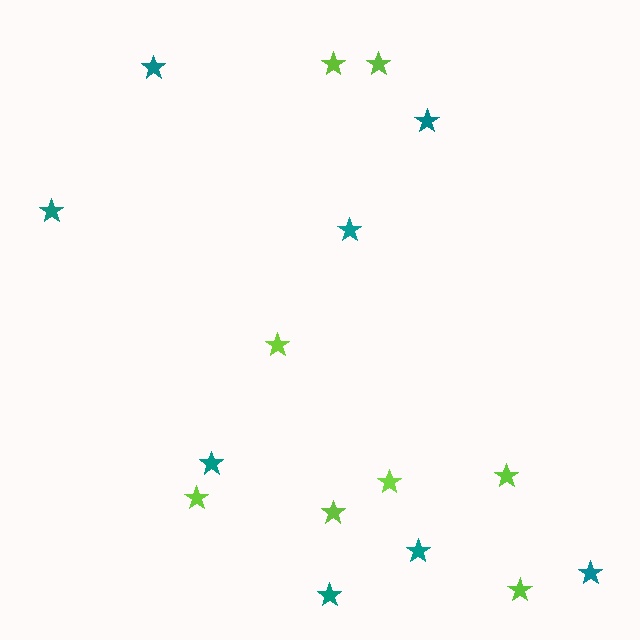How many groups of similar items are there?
There are 2 groups: one group of teal stars (8) and one group of lime stars (8).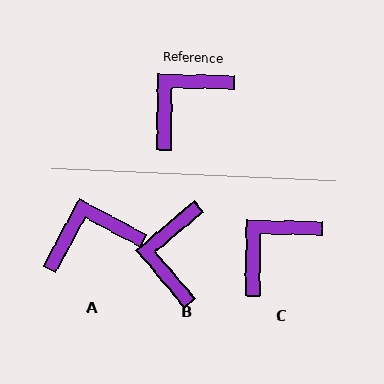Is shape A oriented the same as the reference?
No, it is off by about 28 degrees.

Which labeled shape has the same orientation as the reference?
C.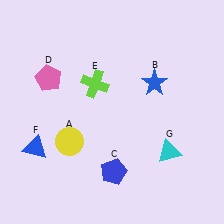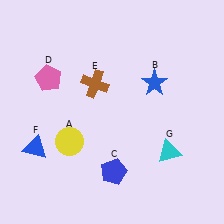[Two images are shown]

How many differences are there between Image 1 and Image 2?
There is 1 difference between the two images.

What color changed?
The cross (E) changed from lime in Image 1 to brown in Image 2.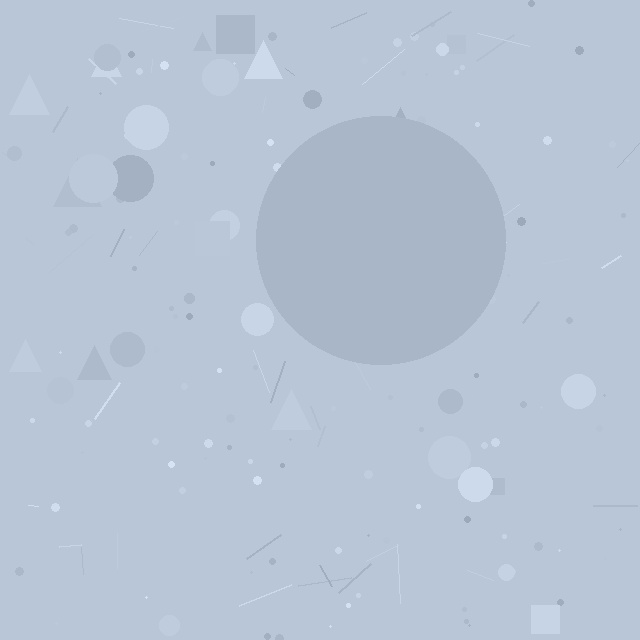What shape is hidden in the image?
A circle is hidden in the image.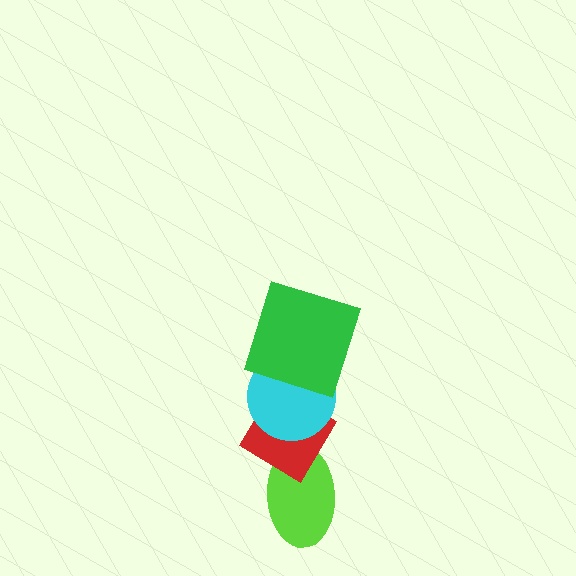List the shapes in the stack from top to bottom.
From top to bottom: the green square, the cyan circle, the red diamond, the lime ellipse.